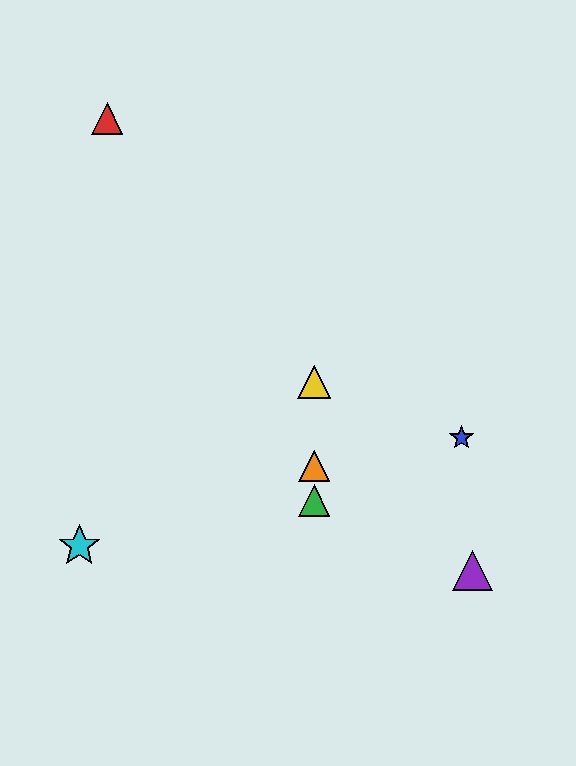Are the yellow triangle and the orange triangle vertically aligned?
Yes, both are at x≈314.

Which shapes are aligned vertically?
The green triangle, the yellow triangle, the orange triangle are aligned vertically.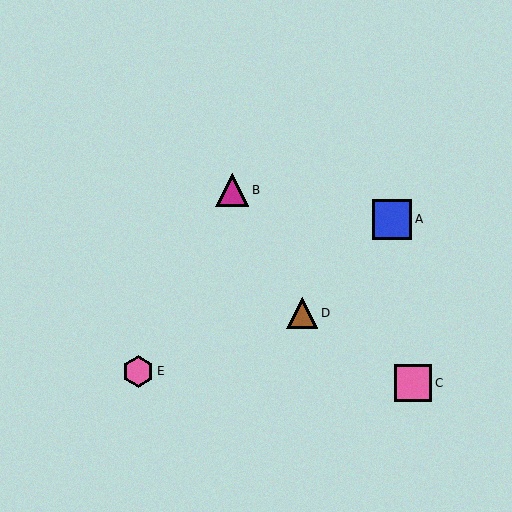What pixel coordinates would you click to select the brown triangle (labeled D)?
Click at (302, 313) to select the brown triangle D.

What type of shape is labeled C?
Shape C is a pink square.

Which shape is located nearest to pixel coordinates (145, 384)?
The pink hexagon (labeled E) at (138, 371) is nearest to that location.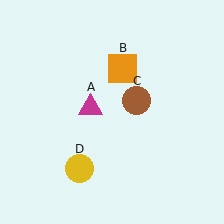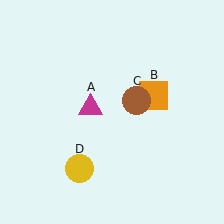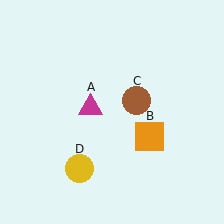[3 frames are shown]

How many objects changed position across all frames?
1 object changed position: orange square (object B).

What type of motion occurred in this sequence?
The orange square (object B) rotated clockwise around the center of the scene.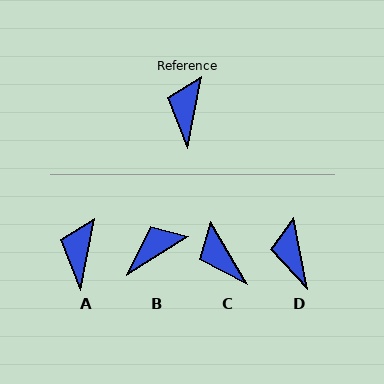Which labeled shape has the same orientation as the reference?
A.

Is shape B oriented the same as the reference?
No, it is off by about 47 degrees.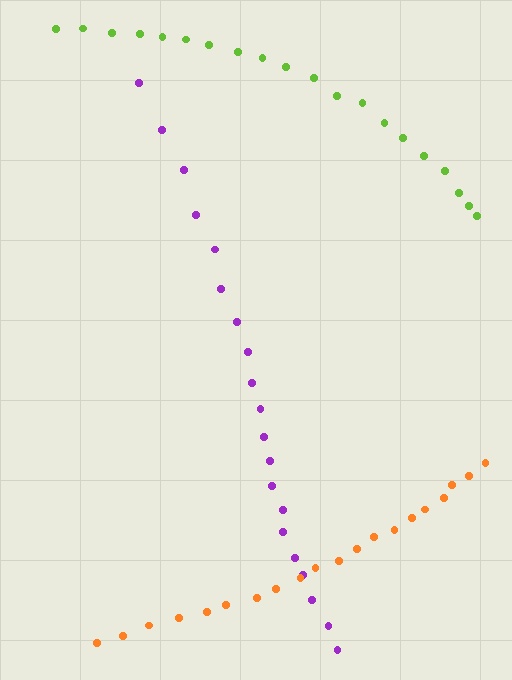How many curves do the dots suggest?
There are 3 distinct paths.